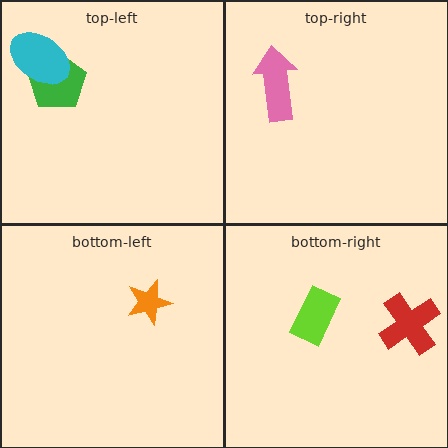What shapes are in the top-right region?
The pink arrow.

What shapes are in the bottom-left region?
The orange star.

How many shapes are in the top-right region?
1.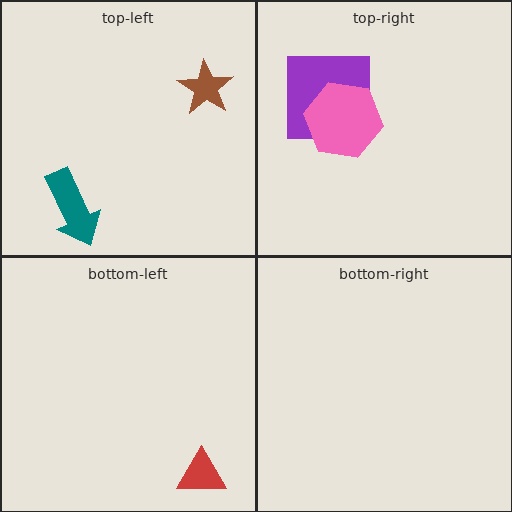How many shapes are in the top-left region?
2.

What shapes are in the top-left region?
The teal arrow, the brown star.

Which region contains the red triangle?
The bottom-left region.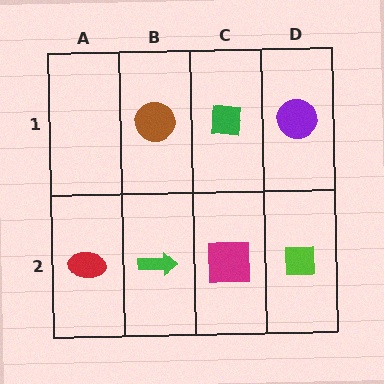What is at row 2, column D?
A lime square.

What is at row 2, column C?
A magenta square.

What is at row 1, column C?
A green square.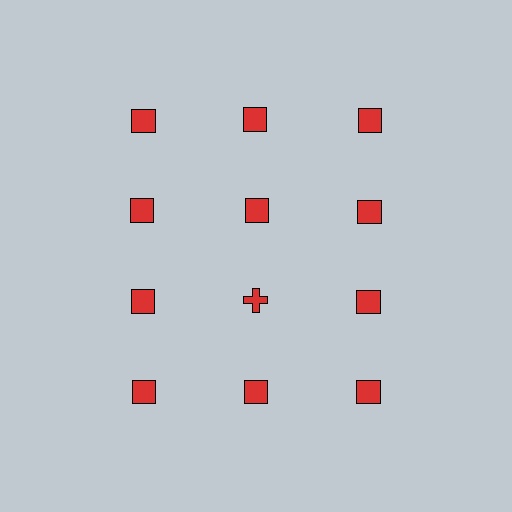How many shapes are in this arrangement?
There are 12 shapes arranged in a grid pattern.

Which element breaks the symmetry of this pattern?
The red cross in the third row, second from left column breaks the symmetry. All other shapes are red squares.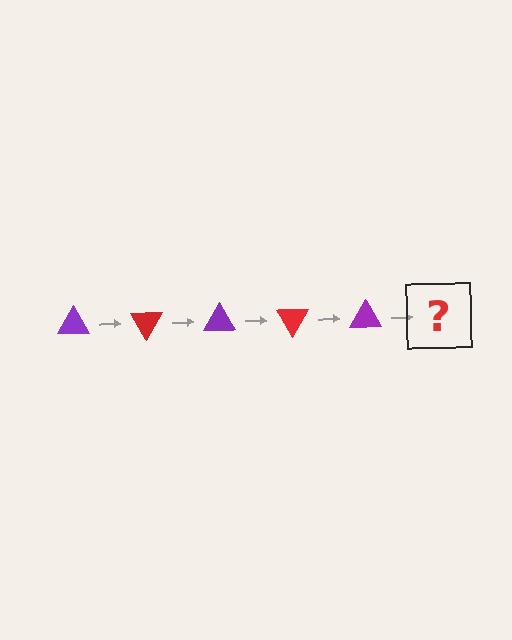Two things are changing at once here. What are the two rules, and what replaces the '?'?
The two rules are that it rotates 60 degrees each step and the color cycles through purple and red. The '?' should be a red triangle, rotated 300 degrees from the start.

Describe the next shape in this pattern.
It should be a red triangle, rotated 300 degrees from the start.